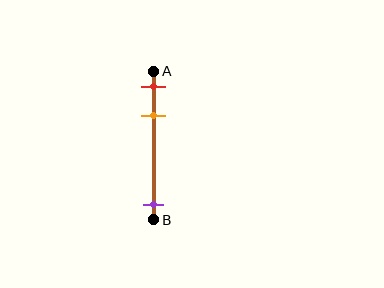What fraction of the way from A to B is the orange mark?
The orange mark is approximately 30% (0.3) of the way from A to B.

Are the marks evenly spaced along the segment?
No, the marks are not evenly spaced.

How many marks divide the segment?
There are 3 marks dividing the segment.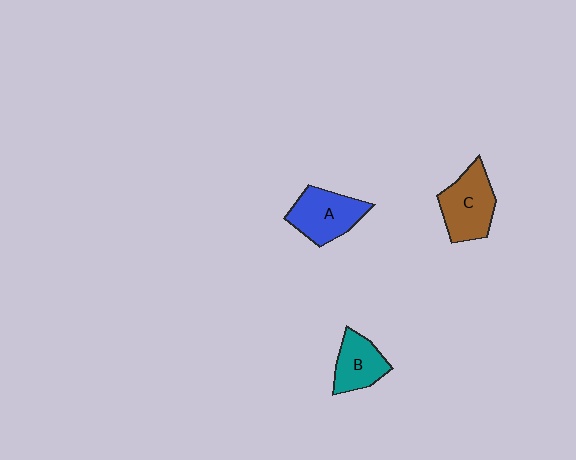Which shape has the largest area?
Shape C (brown).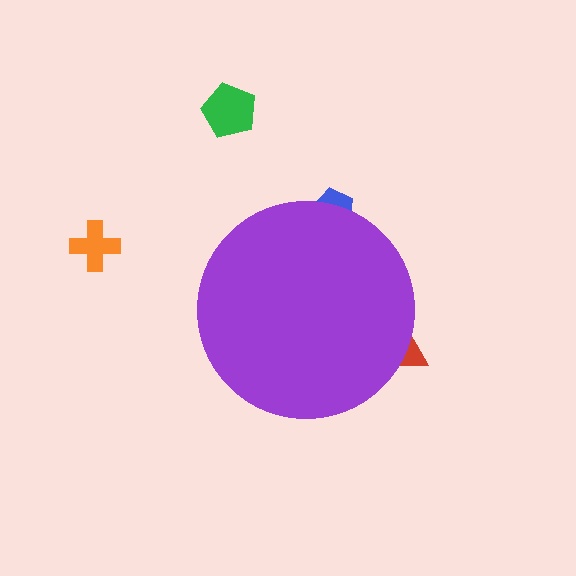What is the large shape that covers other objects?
A purple circle.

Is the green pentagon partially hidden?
No, the green pentagon is fully visible.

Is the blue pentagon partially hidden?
Yes, the blue pentagon is partially hidden behind the purple circle.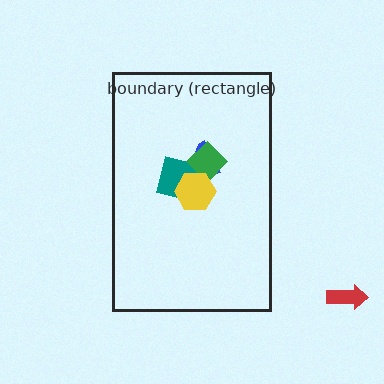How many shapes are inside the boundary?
5 inside, 1 outside.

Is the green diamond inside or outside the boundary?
Inside.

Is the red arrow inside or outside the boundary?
Outside.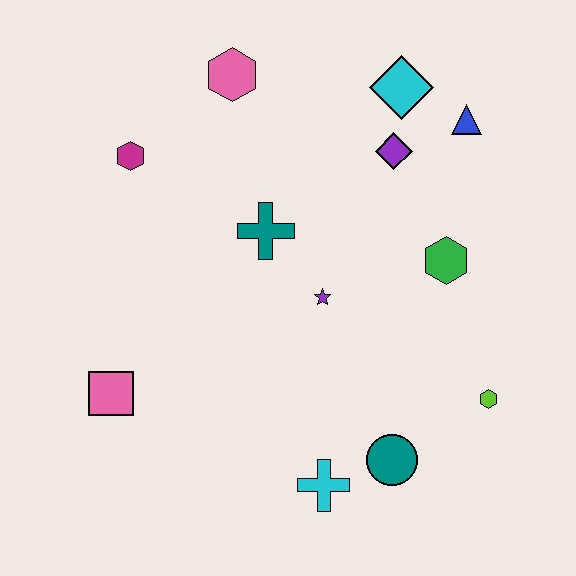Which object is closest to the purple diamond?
The cyan diamond is closest to the purple diamond.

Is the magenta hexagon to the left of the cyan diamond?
Yes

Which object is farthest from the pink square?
The blue triangle is farthest from the pink square.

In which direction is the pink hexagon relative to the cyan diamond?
The pink hexagon is to the left of the cyan diamond.